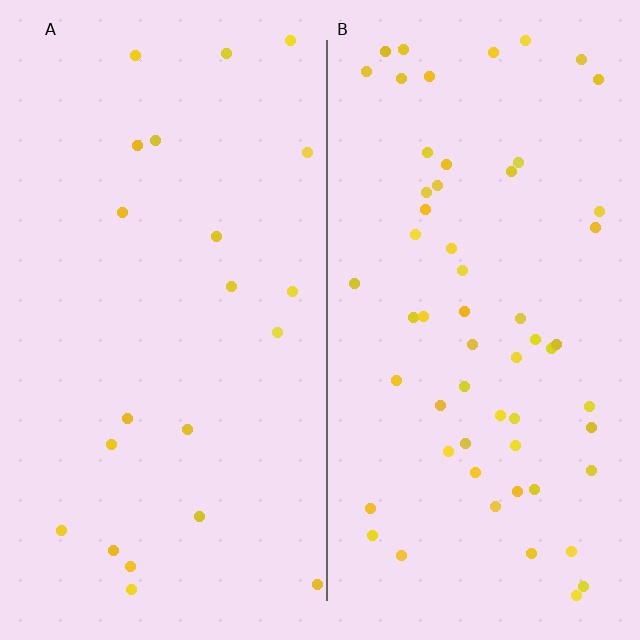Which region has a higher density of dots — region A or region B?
B (the right).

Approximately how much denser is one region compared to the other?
Approximately 2.8× — region B over region A.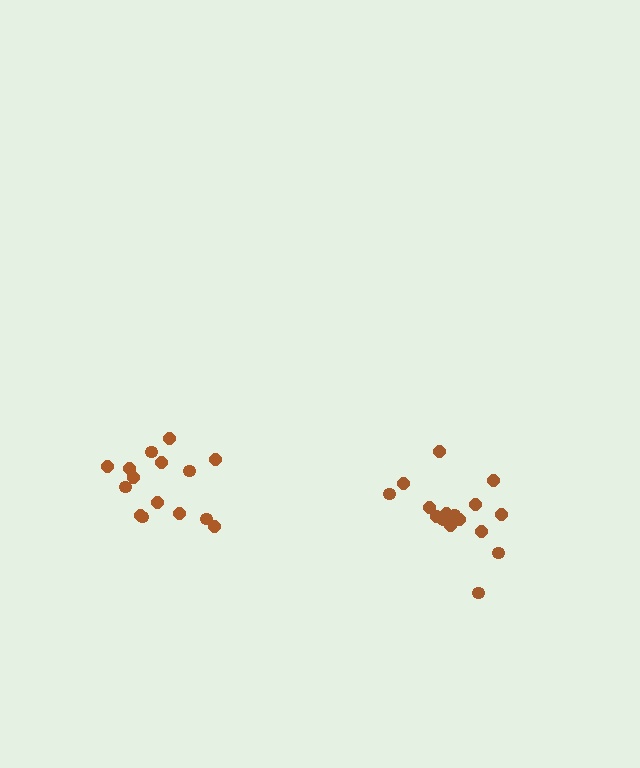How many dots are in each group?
Group 1: 15 dots, Group 2: 16 dots (31 total).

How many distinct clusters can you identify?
There are 2 distinct clusters.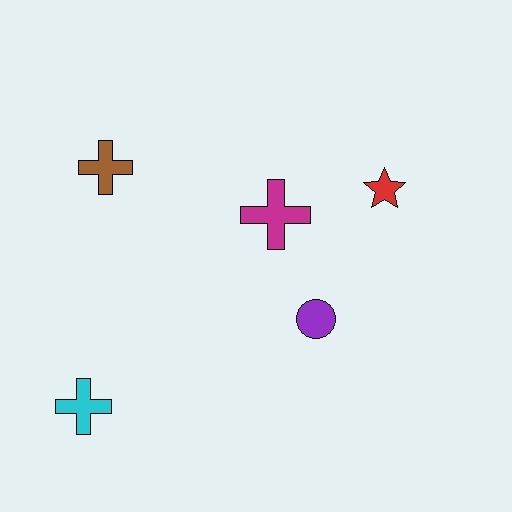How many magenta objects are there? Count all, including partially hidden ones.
There is 1 magenta object.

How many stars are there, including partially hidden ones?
There is 1 star.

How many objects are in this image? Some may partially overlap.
There are 5 objects.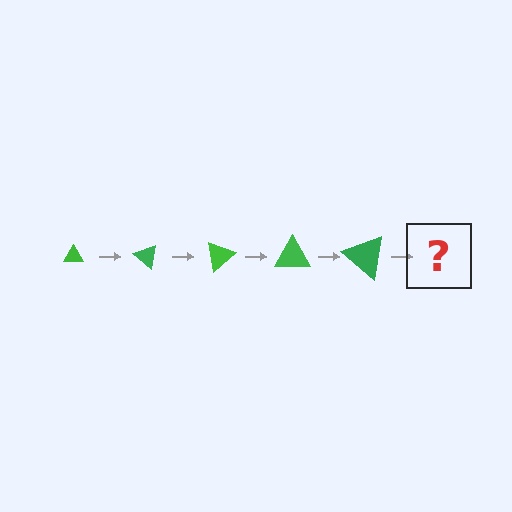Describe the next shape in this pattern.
It should be a triangle, larger than the previous one and rotated 200 degrees from the start.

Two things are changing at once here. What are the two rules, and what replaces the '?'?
The two rules are that the triangle grows larger each step and it rotates 40 degrees each step. The '?' should be a triangle, larger than the previous one and rotated 200 degrees from the start.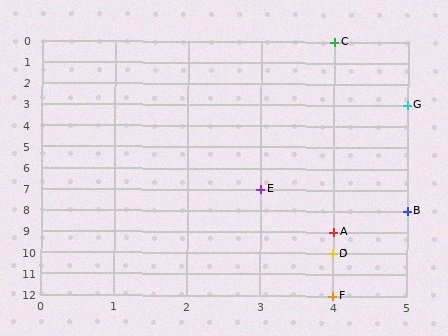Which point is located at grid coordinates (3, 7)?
Point E is at (3, 7).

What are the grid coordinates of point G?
Point G is at grid coordinates (5, 3).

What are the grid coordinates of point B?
Point B is at grid coordinates (5, 8).